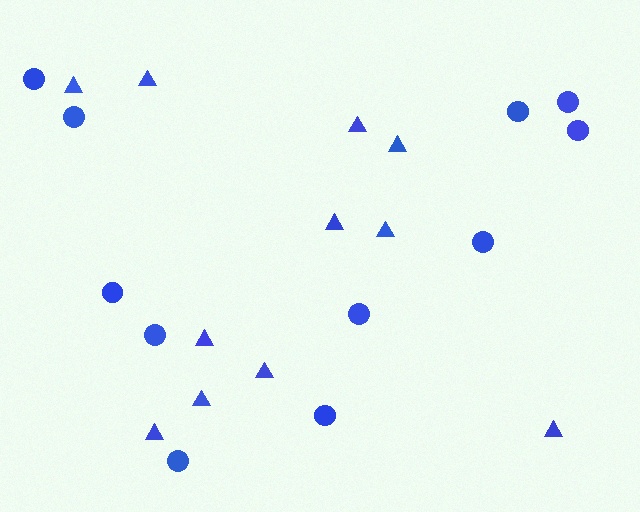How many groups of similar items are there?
There are 2 groups: one group of circles (11) and one group of triangles (11).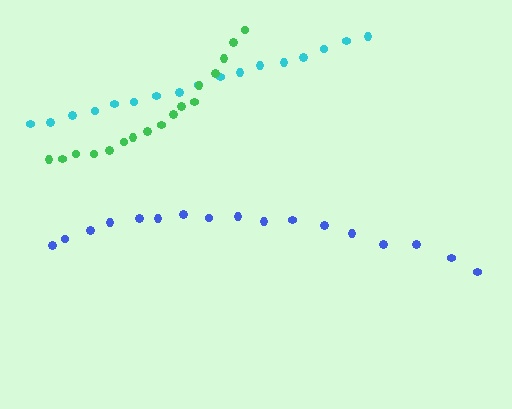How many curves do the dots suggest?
There are 3 distinct paths.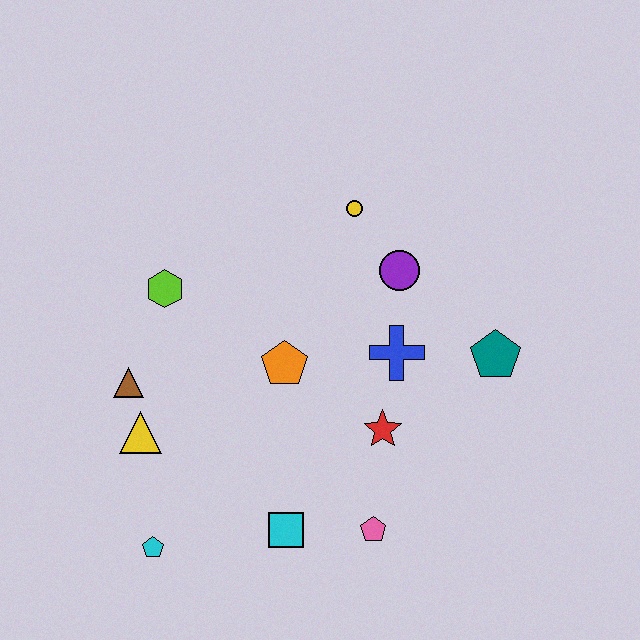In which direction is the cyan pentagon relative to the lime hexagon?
The cyan pentagon is below the lime hexagon.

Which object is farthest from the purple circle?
The cyan pentagon is farthest from the purple circle.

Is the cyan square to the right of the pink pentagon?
No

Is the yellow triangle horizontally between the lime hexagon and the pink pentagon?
No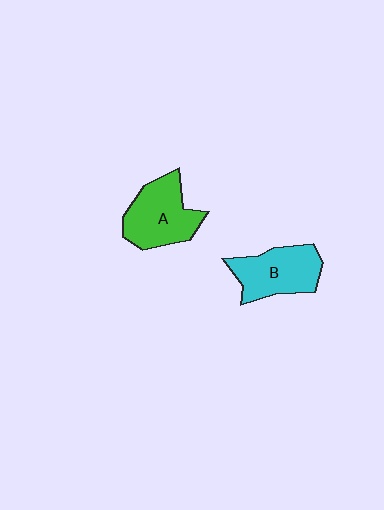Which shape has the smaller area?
Shape B (cyan).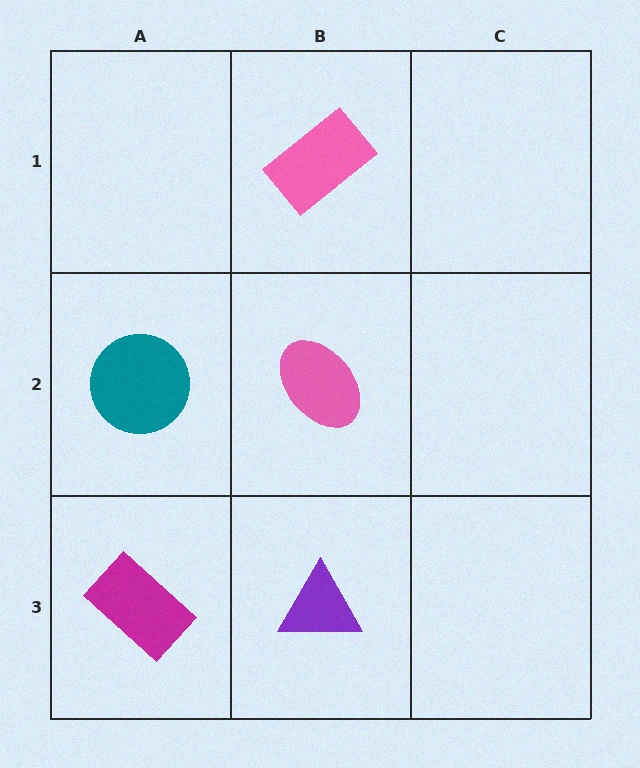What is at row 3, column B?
A purple triangle.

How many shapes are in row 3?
2 shapes.